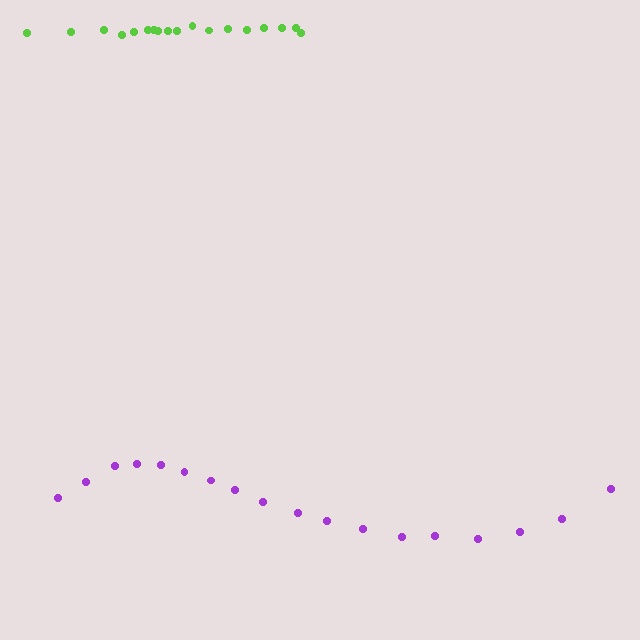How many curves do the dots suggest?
There are 2 distinct paths.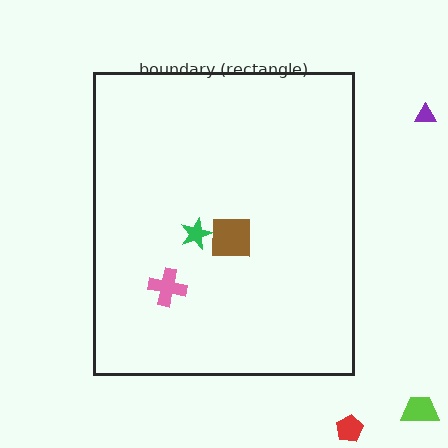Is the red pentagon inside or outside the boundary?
Outside.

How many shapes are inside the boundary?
3 inside, 3 outside.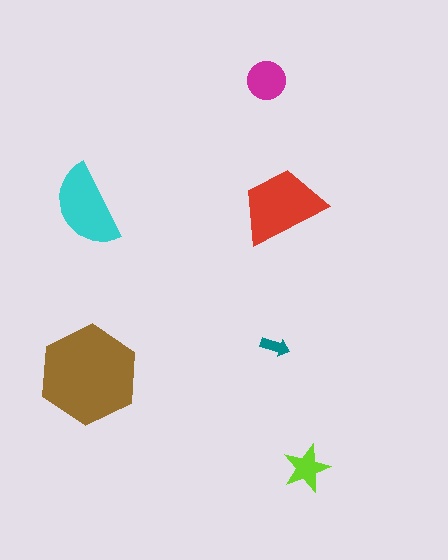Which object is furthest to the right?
The lime star is rightmost.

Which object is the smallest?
The teal arrow.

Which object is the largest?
The brown hexagon.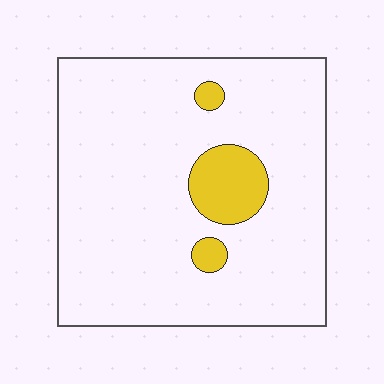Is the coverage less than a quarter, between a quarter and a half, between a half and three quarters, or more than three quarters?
Less than a quarter.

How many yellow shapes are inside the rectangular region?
3.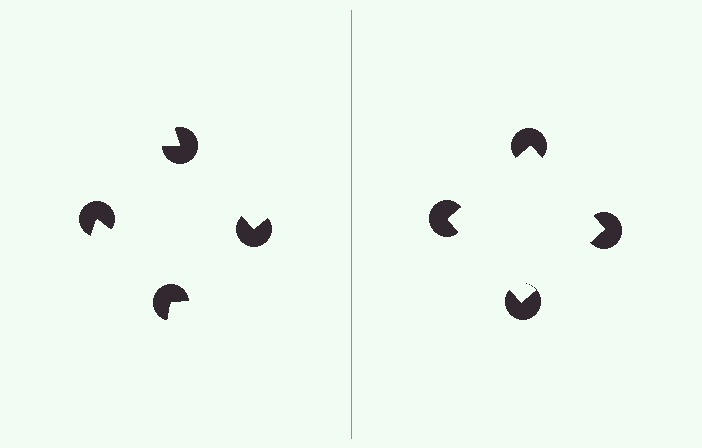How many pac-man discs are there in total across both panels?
8 — 4 on each side.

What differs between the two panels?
The pac-man discs are positioned identically on both sides; only the wedge orientations differ. On the right they align to a square; on the left they are misaligned.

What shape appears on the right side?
An illusory square.